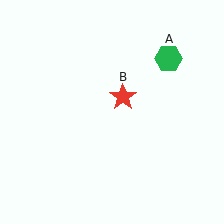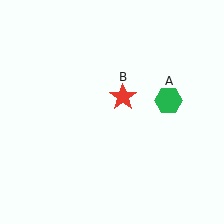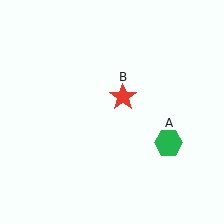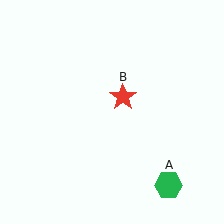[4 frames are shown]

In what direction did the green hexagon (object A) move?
The green hexagon (object A) moved down.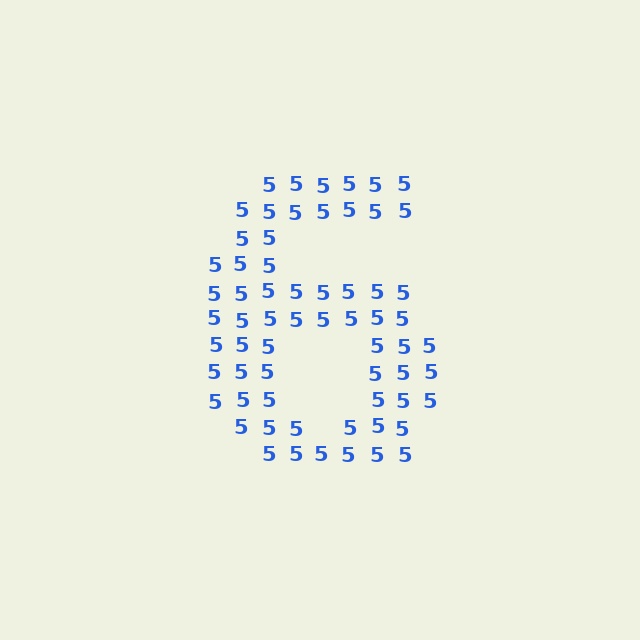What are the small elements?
The small elements are digit 5's.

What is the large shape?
The large shape is the digit 6.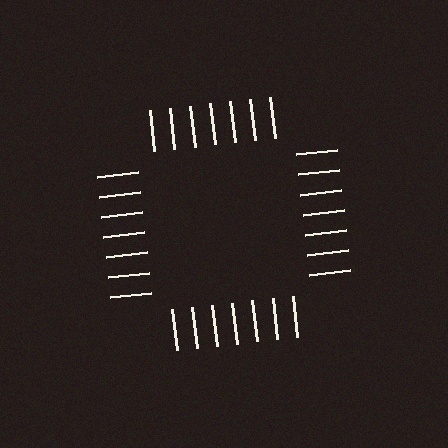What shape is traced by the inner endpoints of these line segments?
An illusory square — the line segments terminate on its edges but no continuous stroke is drawn.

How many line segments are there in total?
28 — 7 along each of the 4 edges.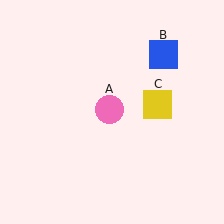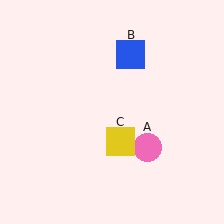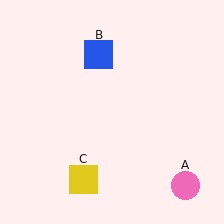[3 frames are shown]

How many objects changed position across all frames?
3 objects changed position: pink circle (object A), blue square (object B), yellow square (object C).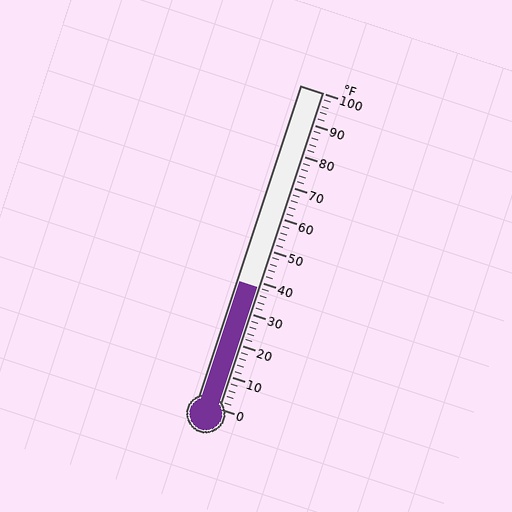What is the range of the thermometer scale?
The thermometer scale ranges from 0°F to 100°F.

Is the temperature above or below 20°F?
The temperature is above 20°F.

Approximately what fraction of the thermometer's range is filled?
The thermometer is filled to approximately 40% of its range.